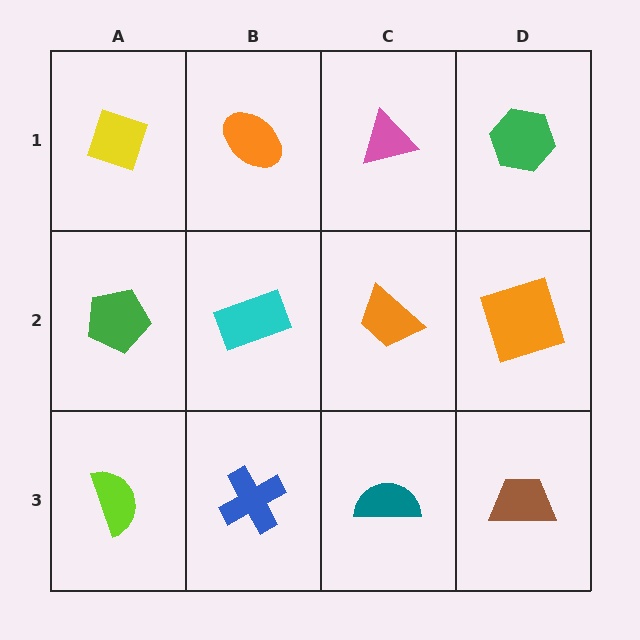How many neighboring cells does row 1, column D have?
2.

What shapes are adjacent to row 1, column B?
A cyan rectangle (row 2, column B), a yellow diamond (row 1, column A), a pink triangle (row 1, column C).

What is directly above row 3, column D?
An orange square.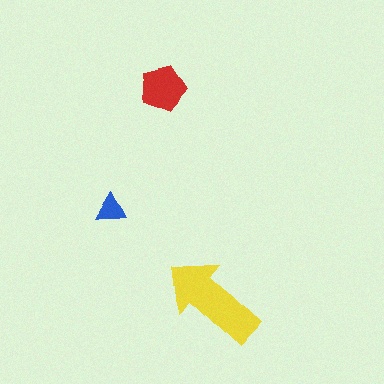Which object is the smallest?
The blue triangle.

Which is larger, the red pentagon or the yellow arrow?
The yellow arrow.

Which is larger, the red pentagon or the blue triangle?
The red pentagon.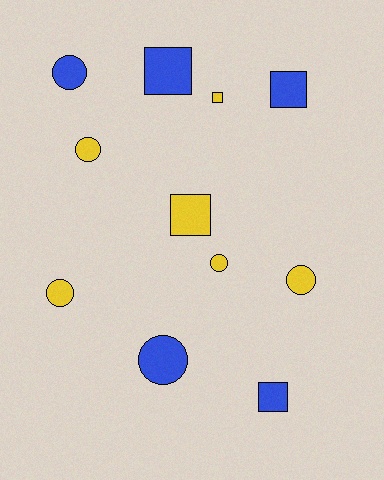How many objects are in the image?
There are 11 objects.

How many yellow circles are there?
There are 4 yellow circles.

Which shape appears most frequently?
Circle, with 6 objects.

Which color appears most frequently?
Yellow, with 6 objects.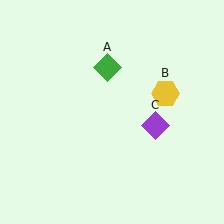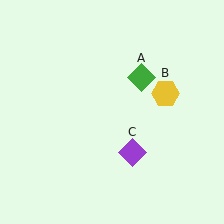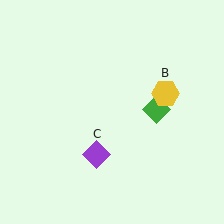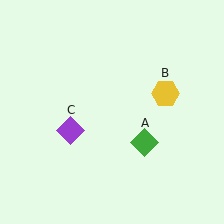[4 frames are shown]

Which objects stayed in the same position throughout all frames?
Yellow hexagon (object B) remained stationary.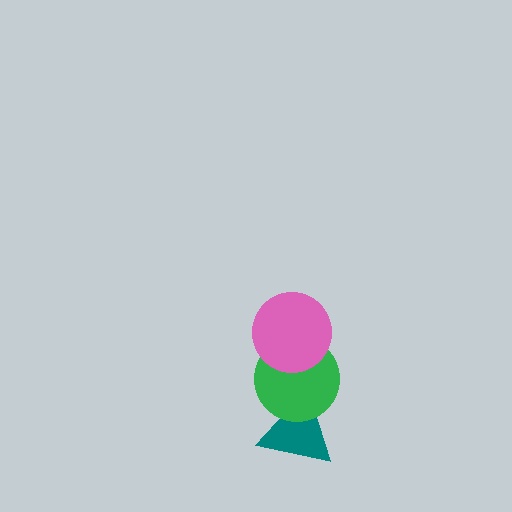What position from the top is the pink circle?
The pink circle is 1st from the top.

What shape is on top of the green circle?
The pink circle is on top of the green circle.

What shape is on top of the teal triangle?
The green circle is on top of the teal triangle.